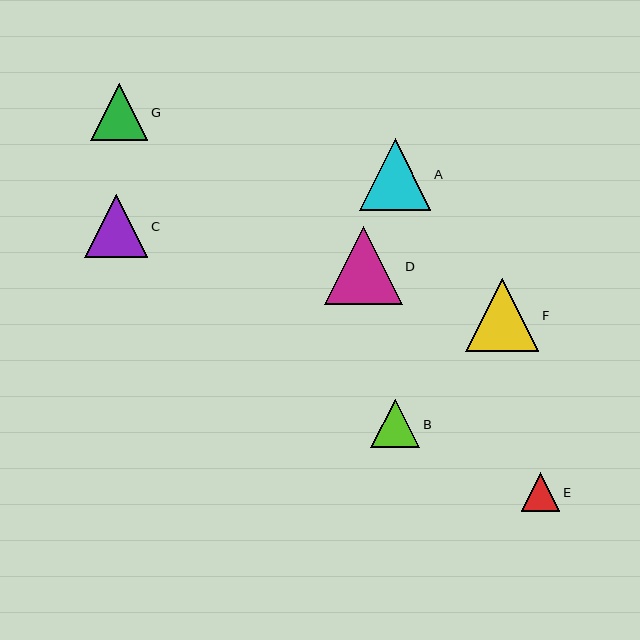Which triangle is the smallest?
Triangle E is the smallest with a size of approximately 39 pixels.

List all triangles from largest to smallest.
From largest to smallest: D, F, A, C, G, B, E.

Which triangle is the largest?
Triangle D is the largest with a size of approximately 78 pixels.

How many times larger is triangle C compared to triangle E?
Triangle C is approximately 1.6 times the size of triangle E.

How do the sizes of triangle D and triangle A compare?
Triangle D and triangle A are approximately the same size.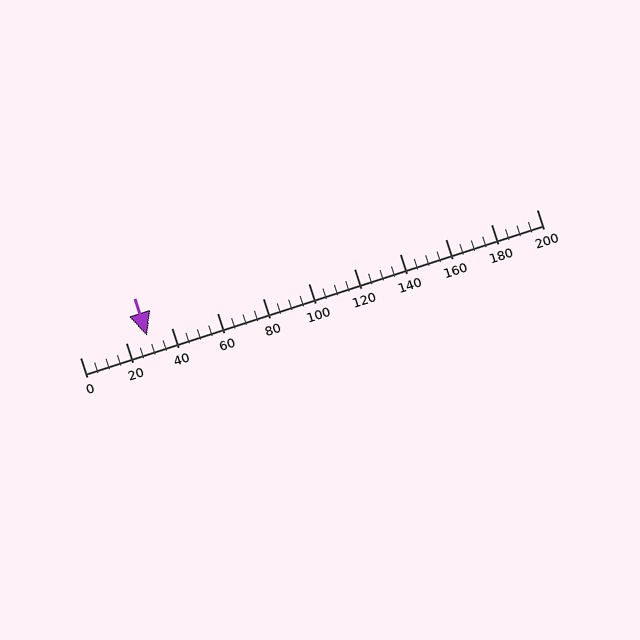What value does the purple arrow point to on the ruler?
The purple arrow points to approximately 29.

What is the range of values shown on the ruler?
The ruler shows values from 0 to 200.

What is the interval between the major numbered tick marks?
The major tick marks are spaced 20 units apart.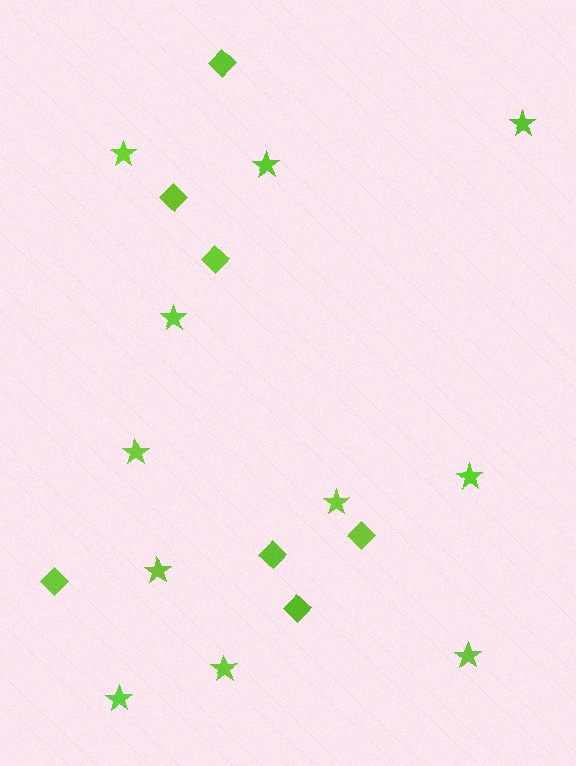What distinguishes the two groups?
There are 2 groups: one group of stars (11) and one group of diamonds (7).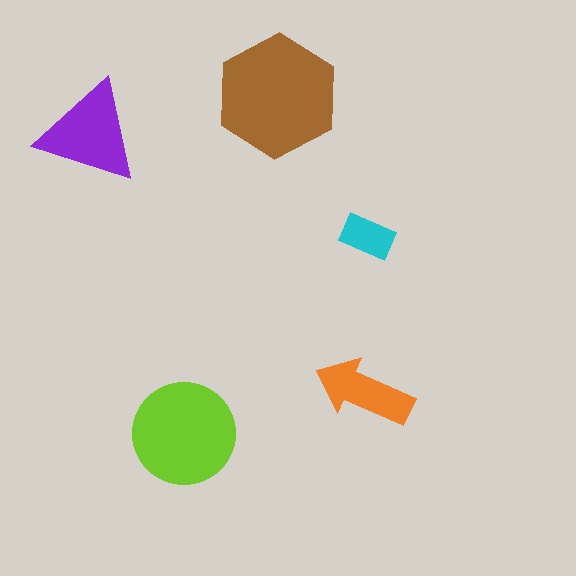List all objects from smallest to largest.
The cyan rectangle, the orange arrow, the purple triangle, the lime circle, the brown hexagon.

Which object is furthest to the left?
The purple triangle is leftmost.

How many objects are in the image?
There are 5 objects in the image.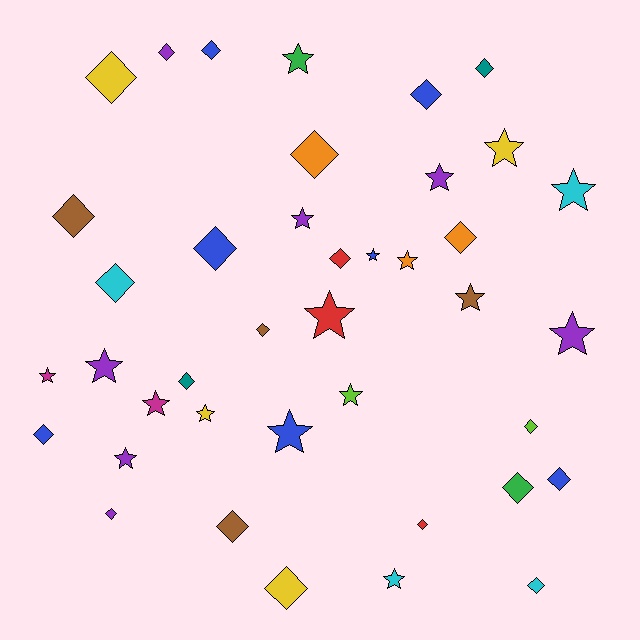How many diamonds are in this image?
There are 22 diamonds.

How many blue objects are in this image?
There are 7 blue objects.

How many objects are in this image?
There are 40 objects.